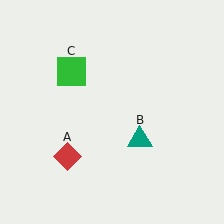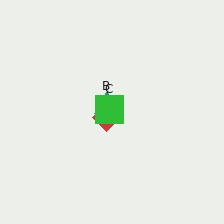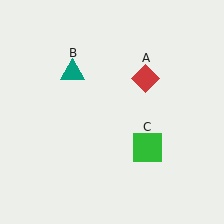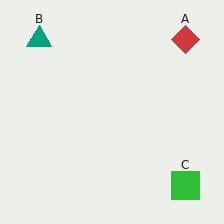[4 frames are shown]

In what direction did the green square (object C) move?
The green square (object C) moved down and to the right.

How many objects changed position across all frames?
3 objects changed position: red diamond (object A), teal triangle (object B), green square (object C).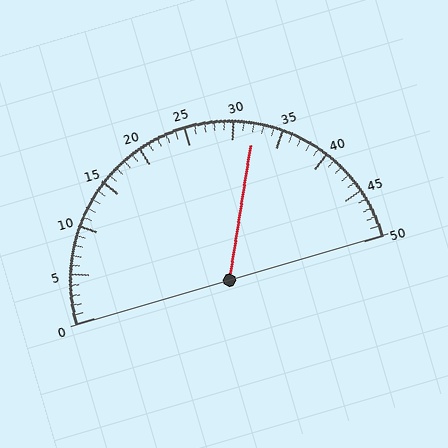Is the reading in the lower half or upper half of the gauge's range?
The reading is in the upper half of the range (0 to 50).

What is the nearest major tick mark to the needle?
The nearest major tick mark is 30.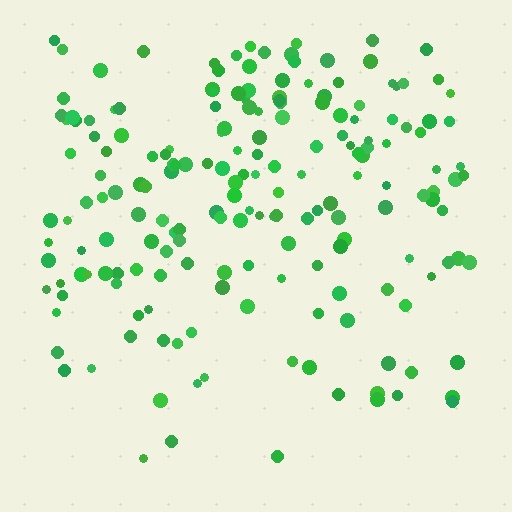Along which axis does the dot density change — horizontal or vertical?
Vertical.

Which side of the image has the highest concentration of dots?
The top.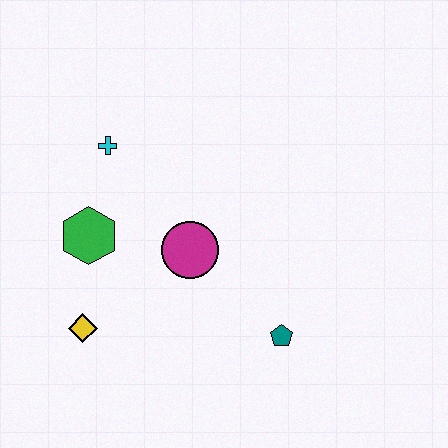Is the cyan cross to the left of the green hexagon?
No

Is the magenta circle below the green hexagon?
Yes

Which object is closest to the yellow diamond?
The green hexagon is closest to the yellow diamond.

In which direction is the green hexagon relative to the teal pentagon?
The green hexagon is to the left of the teal pentagon.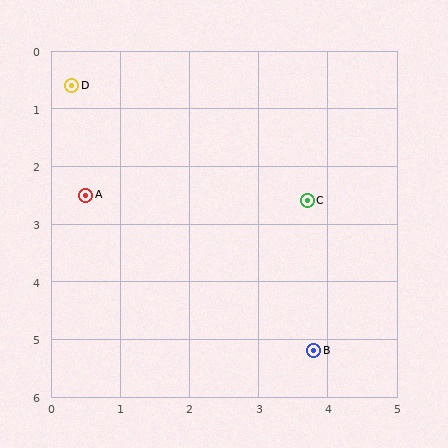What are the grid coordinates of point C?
Point C is at approximately (3.7, 2.6).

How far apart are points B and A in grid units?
Points B and A are about 4.3 grid units apart.